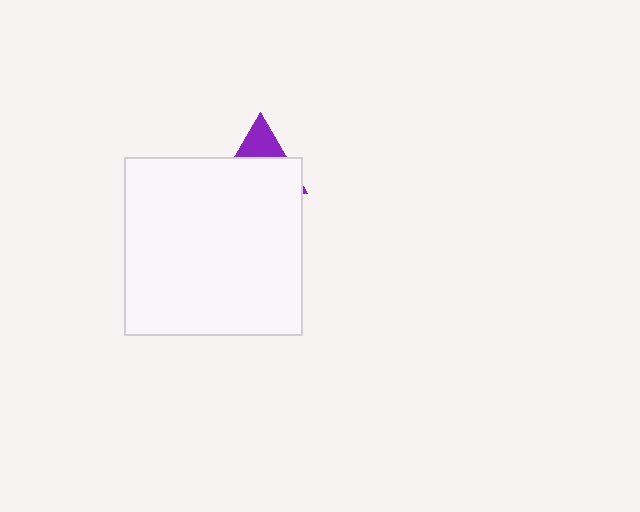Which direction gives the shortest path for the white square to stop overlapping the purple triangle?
Moving down gives the shortest separation.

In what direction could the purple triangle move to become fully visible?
The purple triangle could move up. That would shift it out from behind the white square entirely.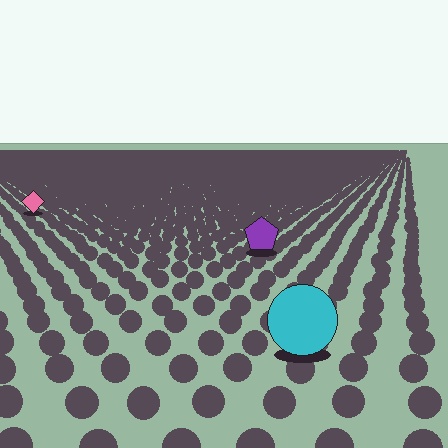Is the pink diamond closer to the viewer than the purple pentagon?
No. The purple pentagon is closer — you can tell from the texture gradient: the ground texture is coarser near it.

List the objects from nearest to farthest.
From nearest to farthest: the cyan circle, the purple pentagon, the pink diamond.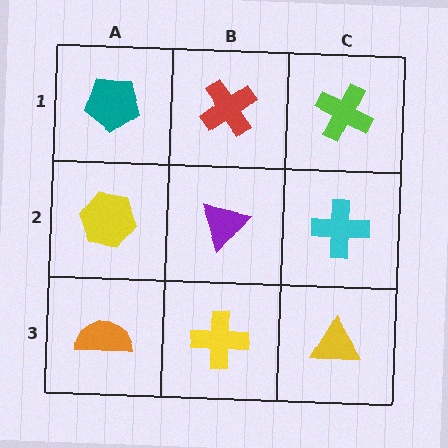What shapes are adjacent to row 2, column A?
A teal pentagon (row 1, column A), an orange semicircle (row 3, column A), a purple triangle (row 2, column B).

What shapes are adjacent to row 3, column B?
A purple triangle (row 2, column B), an orange semicircle (row 3, column A), a yellow triangle (row 3, column C).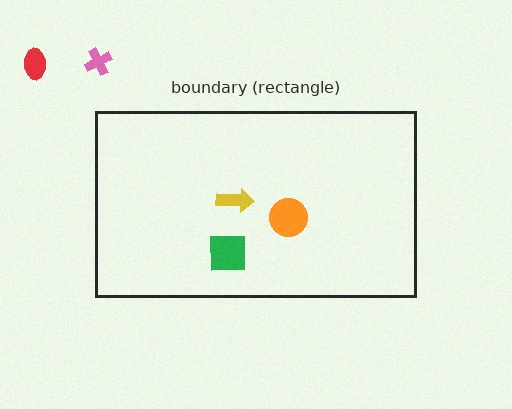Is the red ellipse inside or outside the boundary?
Outside.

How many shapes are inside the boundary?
3 inside, 2 outside.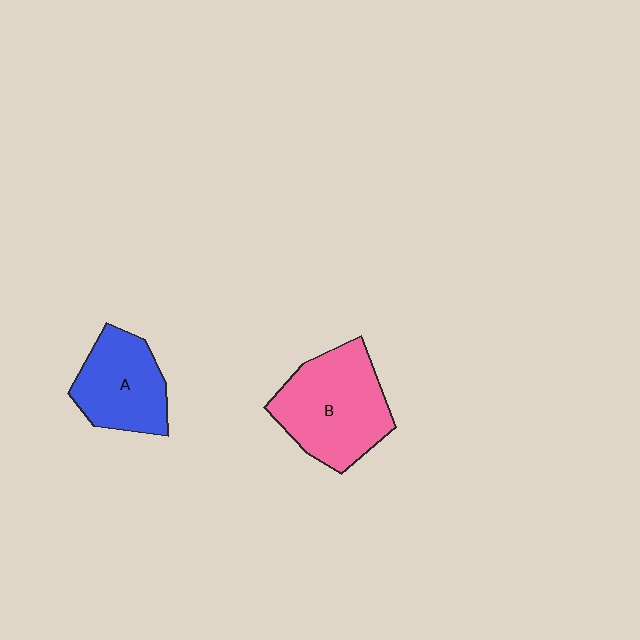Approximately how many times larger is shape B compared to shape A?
Approximately 1.4 times.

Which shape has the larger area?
Shape B (pink).